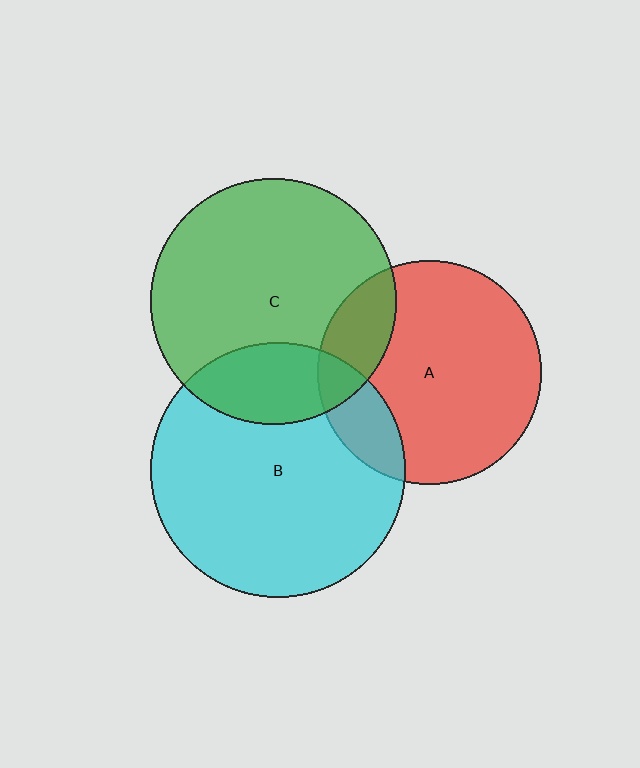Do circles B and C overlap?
Yes.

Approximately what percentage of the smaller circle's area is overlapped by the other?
Approximately 20%.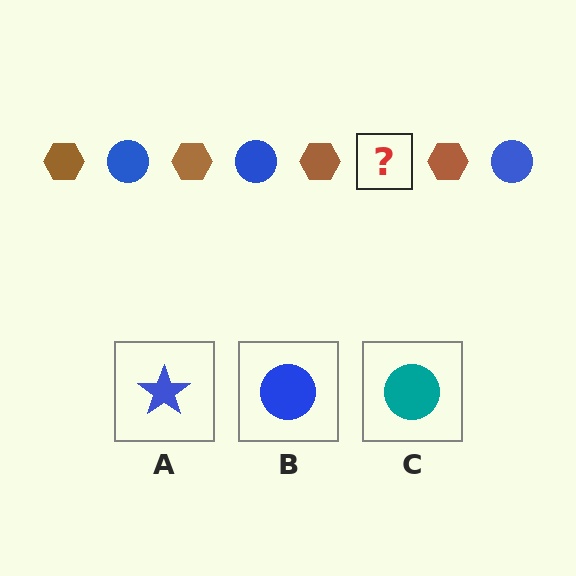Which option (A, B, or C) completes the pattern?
B.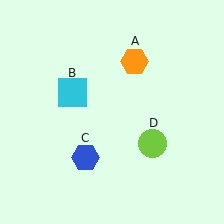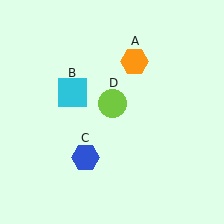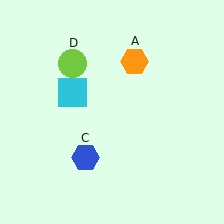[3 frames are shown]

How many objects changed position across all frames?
1 object changed position: lime circle (object D).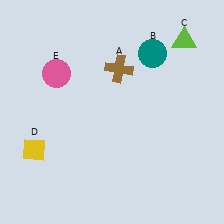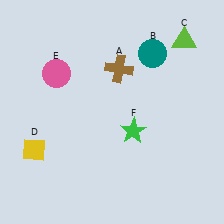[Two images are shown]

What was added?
A green star (F) was added in Image 2.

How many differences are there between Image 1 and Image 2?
There is 1 difference between the two images.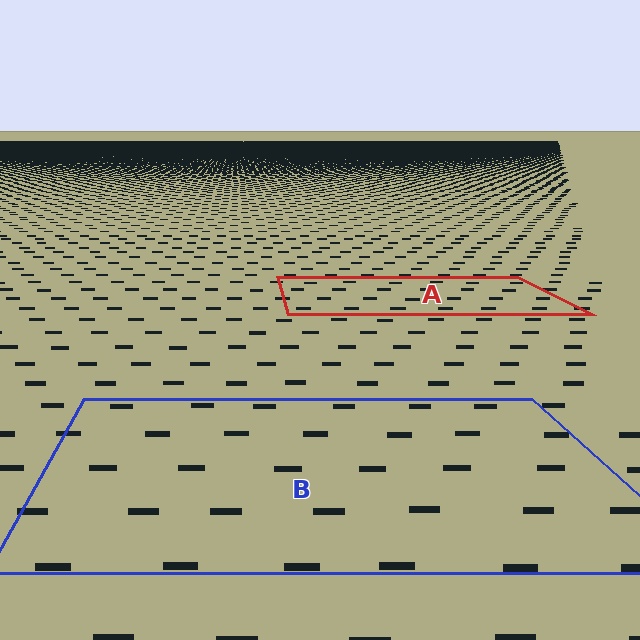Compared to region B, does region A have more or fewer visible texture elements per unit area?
Region A has more texture elements per unit area — they are packed more densely because it is farther away.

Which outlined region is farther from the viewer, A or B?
Region A is farther from the viewer — the texture elements inside it appear smaller and more densely packed.